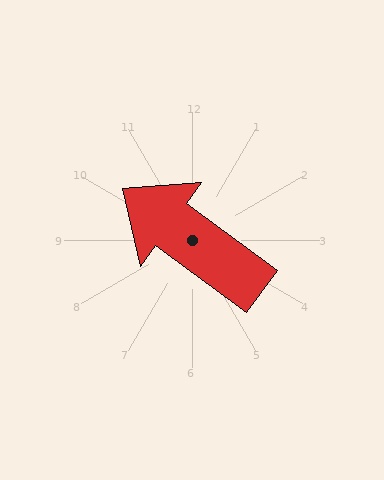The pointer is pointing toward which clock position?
Roughly 10 o'clock.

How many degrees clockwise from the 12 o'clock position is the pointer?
Approximately 306 degrees.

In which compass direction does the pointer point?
Northwest.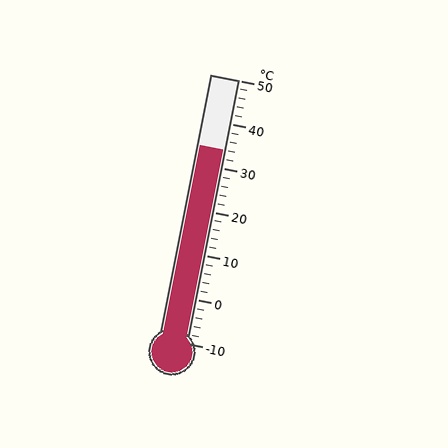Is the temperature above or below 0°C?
The temperature is above 0°C.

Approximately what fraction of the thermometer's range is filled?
The thermometer is filled to approximately 75% of its range.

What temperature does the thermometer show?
The thermometer shows approximately 34°C.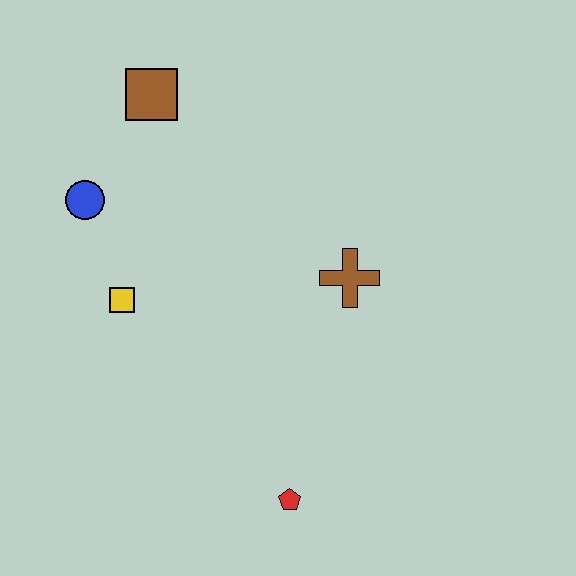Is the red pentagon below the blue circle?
Yes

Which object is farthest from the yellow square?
The red pentagon is farthest from the yellow square.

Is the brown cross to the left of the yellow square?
No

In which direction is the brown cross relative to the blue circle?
The brown cross is to the right of the blue circle.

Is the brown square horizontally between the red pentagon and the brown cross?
No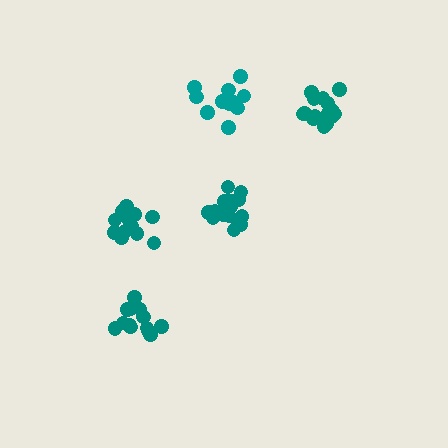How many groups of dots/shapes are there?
There are 5 groups.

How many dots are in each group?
Group 1: 17 dots, Group 2: 12 dots, Group 3: 13 dots, Group 4: 18 dots, Group 5: 13 dots (73 total).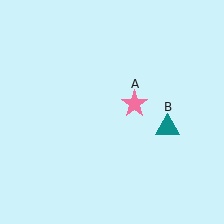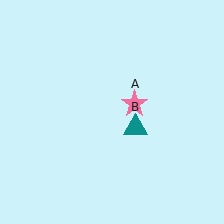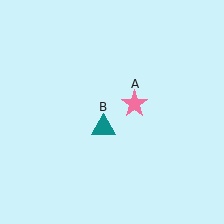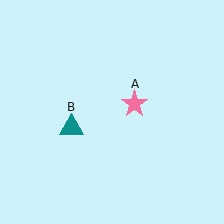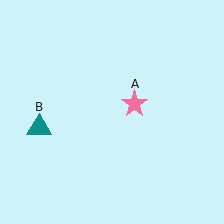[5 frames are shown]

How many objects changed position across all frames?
1 object changed position: teal triangle (object B).